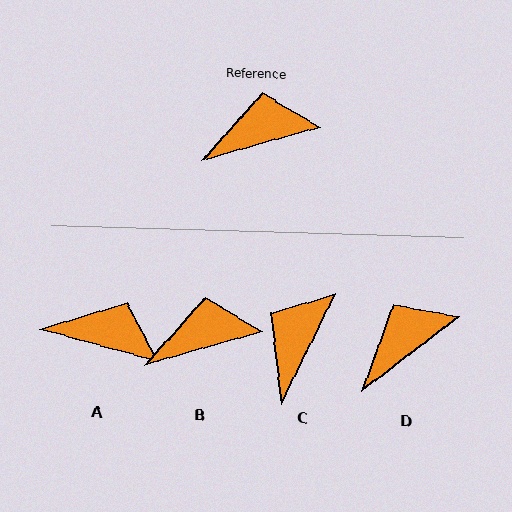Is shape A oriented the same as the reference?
No, it is off by about 31 degrees.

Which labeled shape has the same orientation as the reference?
B.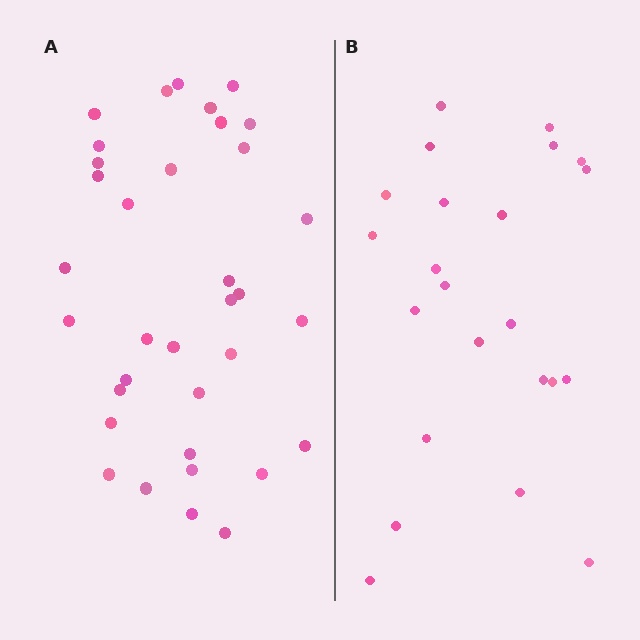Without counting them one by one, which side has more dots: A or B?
Region A (the left region) has more dots.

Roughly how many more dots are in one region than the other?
Region A has roughly 12 or so more dots than region B.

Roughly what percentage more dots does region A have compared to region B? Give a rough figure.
About 50% more.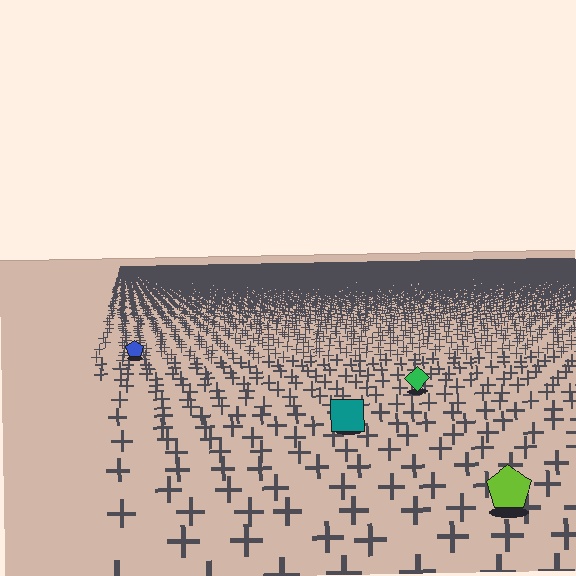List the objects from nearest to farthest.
From nearest to farthest: the lime pentagon, the teal square, the green diamond, the blue pentagon.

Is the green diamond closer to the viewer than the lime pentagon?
No. The lime pentagon is closer — you can tell from the texture gradient: the ground texture is coarser near it.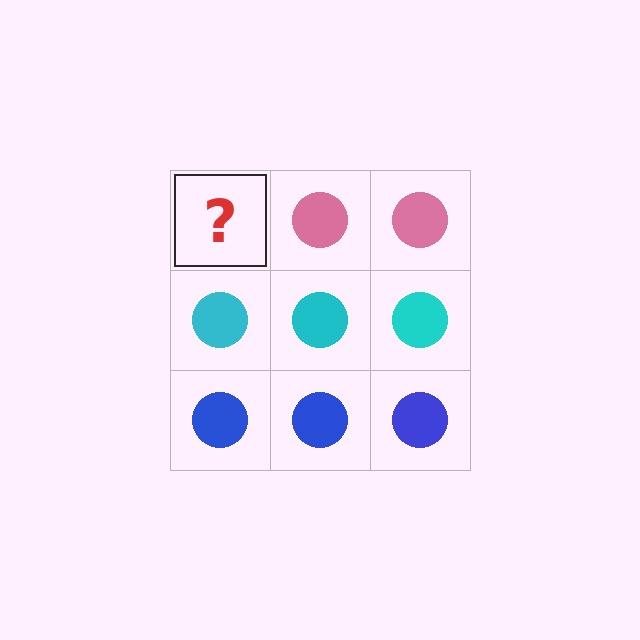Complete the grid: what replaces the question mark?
The question mark should be replaced with a pink circle.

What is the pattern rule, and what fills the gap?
The rule is that each row has a consistent color. The gap should be filled with a pink circle.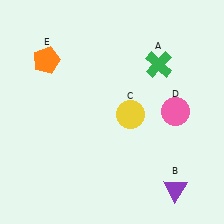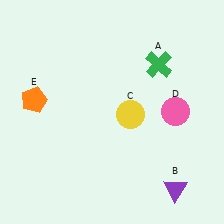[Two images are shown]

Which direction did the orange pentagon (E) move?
The orange pentagon (E) moved down.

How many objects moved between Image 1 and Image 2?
1 object moved between the two images.